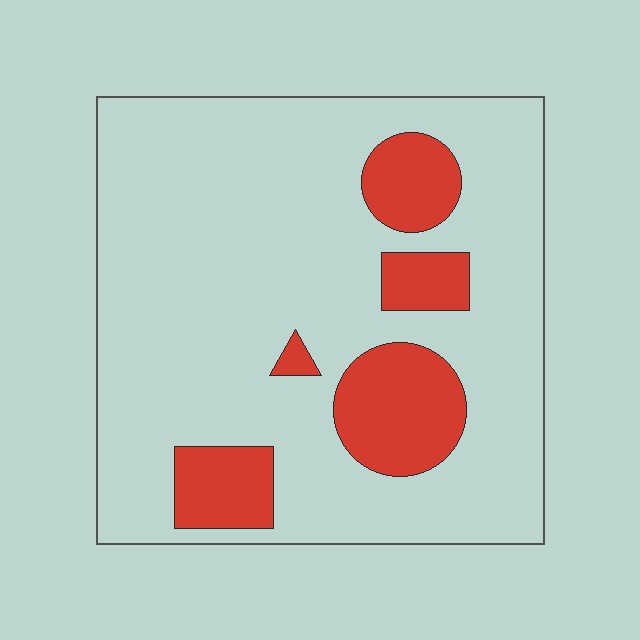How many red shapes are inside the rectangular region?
5.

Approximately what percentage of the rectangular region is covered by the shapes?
Approximately 20%.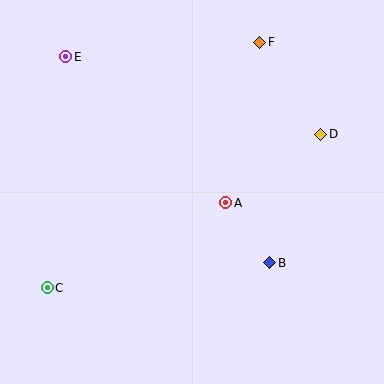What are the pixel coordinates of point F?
Point F is at (260, 42).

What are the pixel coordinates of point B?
Point B is at (270, 263).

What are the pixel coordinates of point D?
Point D is at (321, 134).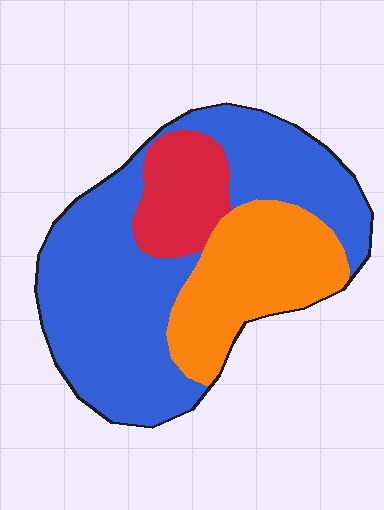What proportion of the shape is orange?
Orange takes up about one quarter (1/4) of the shape.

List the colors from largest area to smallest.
From largest to smallest: blue, orange, red.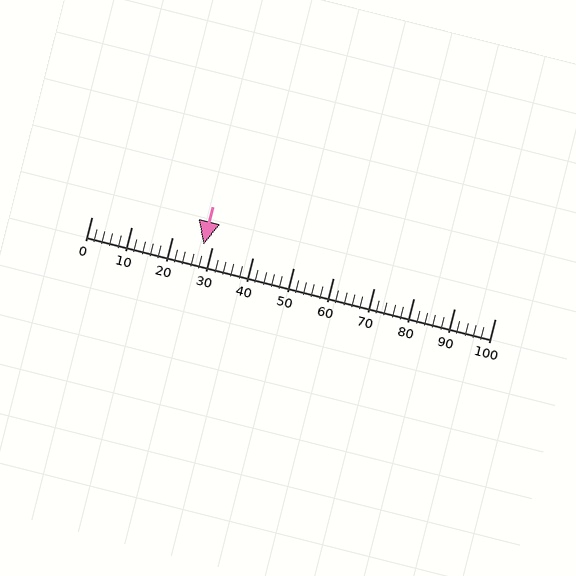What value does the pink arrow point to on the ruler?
The pink arrow points to approximately 28.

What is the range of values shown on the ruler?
The ruler shows values from 0 to 100.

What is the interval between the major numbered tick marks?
The major tick marks are spaced 10 units apart.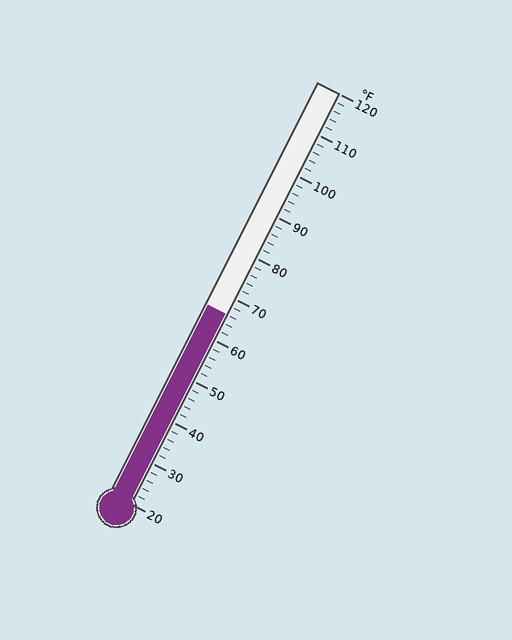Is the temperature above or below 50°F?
The temperature is above 50°F.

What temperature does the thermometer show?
The thermometer shows approximately 66°F.